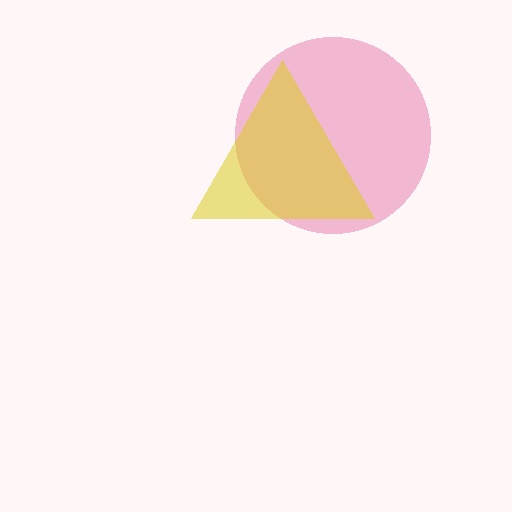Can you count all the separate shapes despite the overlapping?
Yes, there are 2 separate shapes.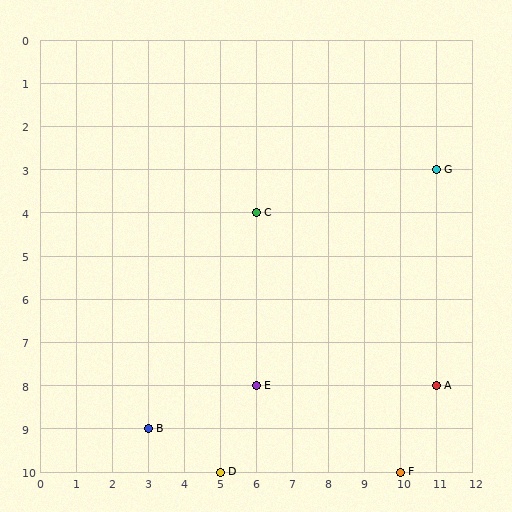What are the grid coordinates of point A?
Point A is at grid coordinates (11, 8).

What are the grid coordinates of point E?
Point E is at grid coordinates (6, 8).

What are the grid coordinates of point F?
Point F is at grid coordinates (10, 10).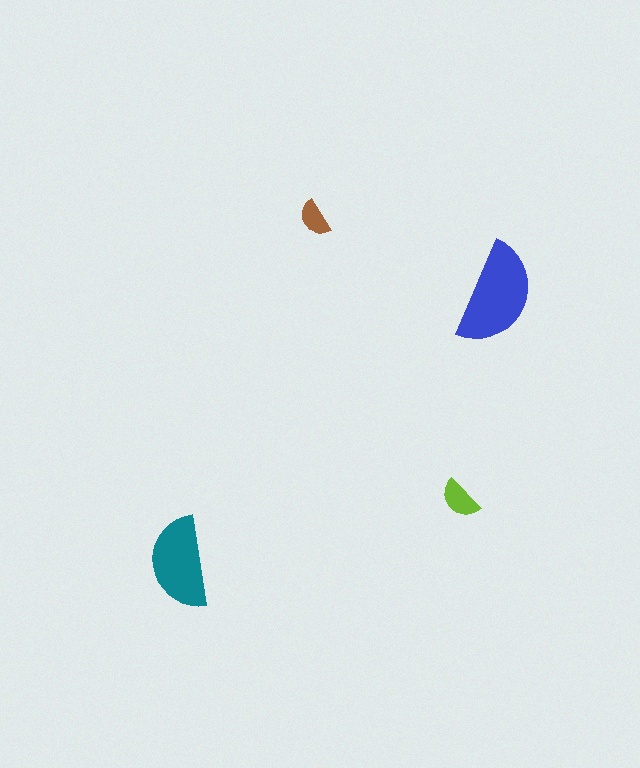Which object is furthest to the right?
The blue semicircle is rightmost.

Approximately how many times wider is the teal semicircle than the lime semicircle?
About 2 times wider.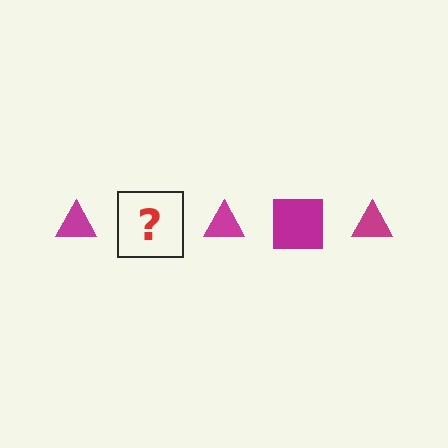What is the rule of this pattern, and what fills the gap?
The rule is that the pattern cycles through triangle, square shapes in magenta. The gap should be filled with a magenta square.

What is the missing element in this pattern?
The missing element is a magenta square.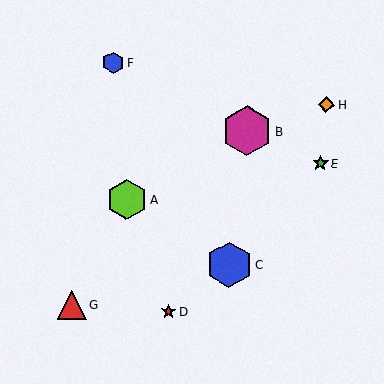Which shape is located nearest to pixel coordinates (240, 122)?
The magenta hexagon (labeled B) at (247, 131) is nearest to that location.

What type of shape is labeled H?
Shape H is an orange diamond.